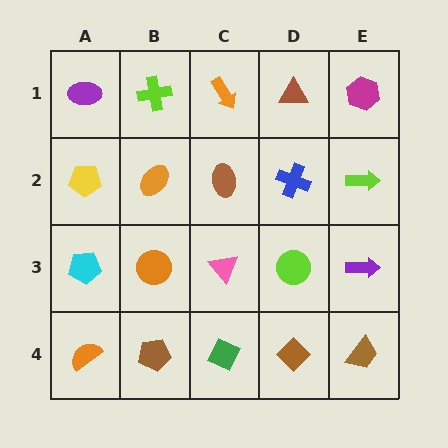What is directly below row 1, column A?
A yellow pentagon.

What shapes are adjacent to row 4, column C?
A pink triangle (row 3, column C), a brown pentagon (row 4, column B), a brown diamond (row 4, column D).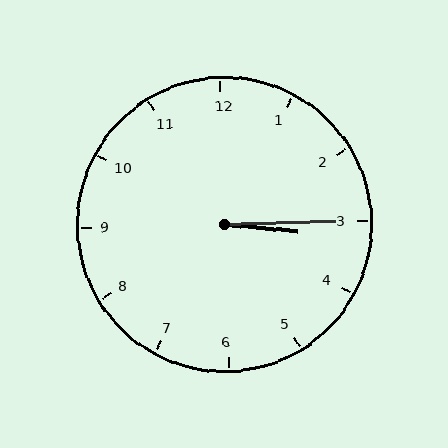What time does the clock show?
3:15.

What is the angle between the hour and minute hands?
Approximately 8 degrees.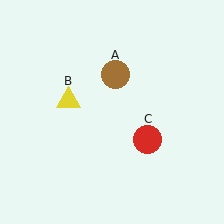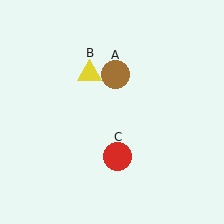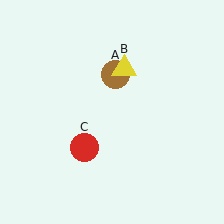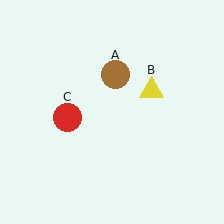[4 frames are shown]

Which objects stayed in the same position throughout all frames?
Brown circle (object A) remained stationary.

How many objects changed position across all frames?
2 objects changed position: yellow triangle (object B), red circle (object C).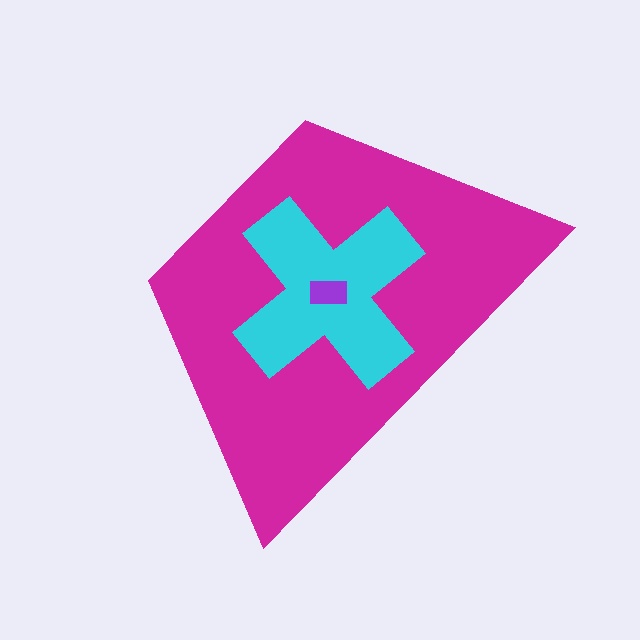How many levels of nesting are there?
3.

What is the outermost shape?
The magenta trapezoid.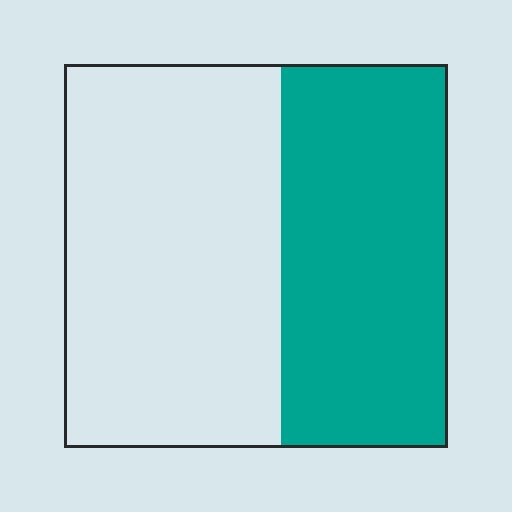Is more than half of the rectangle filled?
No.